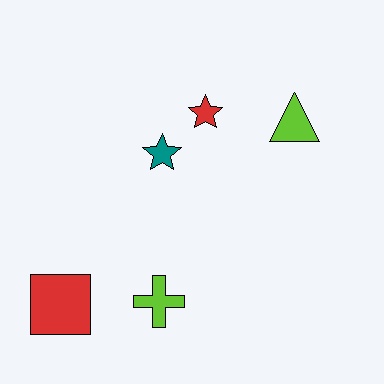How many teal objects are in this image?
There is 1 teal object.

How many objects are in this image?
There are 5 objects.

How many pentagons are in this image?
There are no pentagons.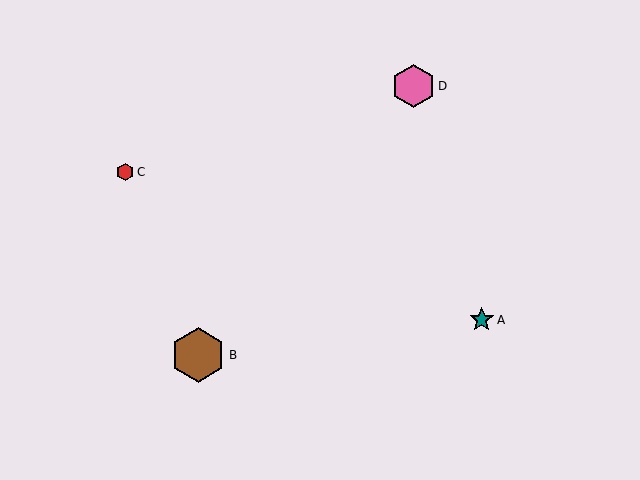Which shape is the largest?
The brown hexagon (labeled B) is the largest.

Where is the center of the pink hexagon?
The center of the pink hexagon is at (413, 86).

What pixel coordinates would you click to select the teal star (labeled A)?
Click at (482, 320) to select the teal star A.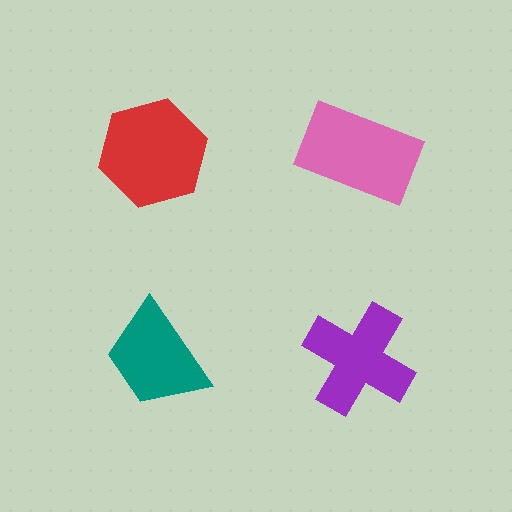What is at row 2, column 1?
A teal trapezoid.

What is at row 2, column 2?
A purple cross.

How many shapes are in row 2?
2 shapes.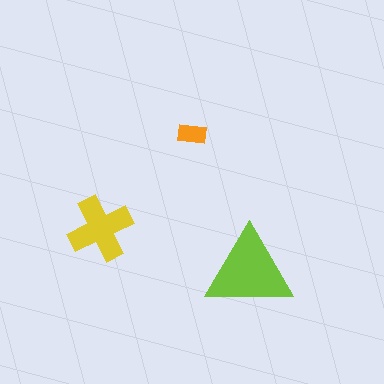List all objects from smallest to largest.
The orange rectangle, the yellow cross, the lime triangle.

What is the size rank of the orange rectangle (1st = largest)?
3rd.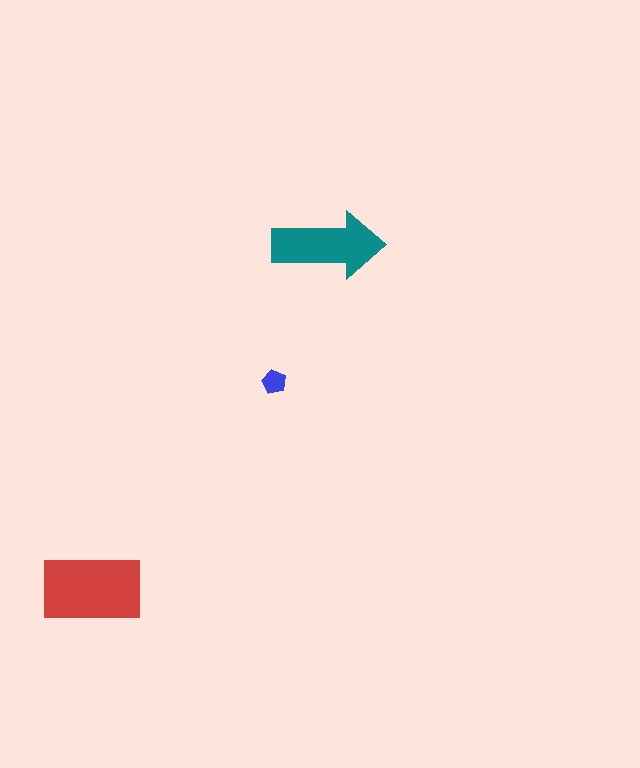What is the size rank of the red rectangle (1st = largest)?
1st.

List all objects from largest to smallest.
The red rectangle, the teal arrow, the blue pentagon.